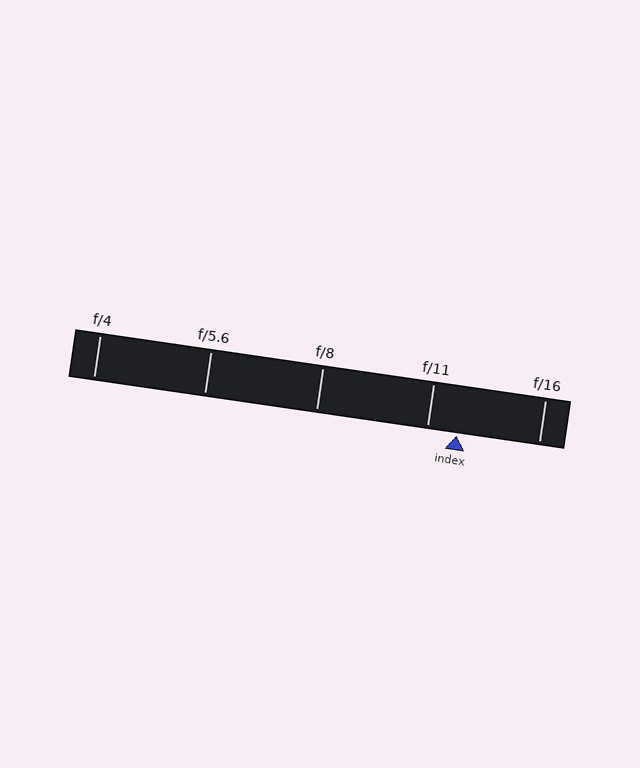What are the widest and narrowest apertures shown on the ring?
The widest aperture shown is f/4 and the narrowest is f/16.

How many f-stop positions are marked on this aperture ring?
There are 5 f-stop positions marked.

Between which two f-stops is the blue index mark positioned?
The index mark is between f/11 and f/16.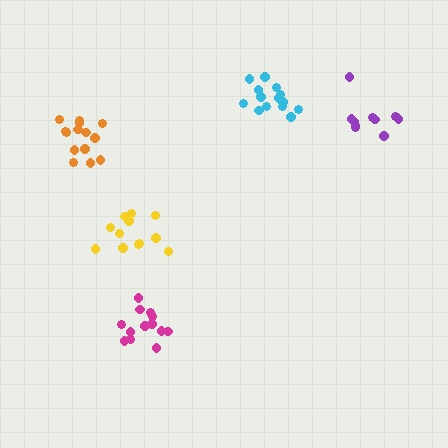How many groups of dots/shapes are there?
There are 5 groups.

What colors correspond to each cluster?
The clusters are colored: purple, yellow, magenta, cyan, orange.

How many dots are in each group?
Group 1: 10 dots, Group 2: 12 dots, Group 3: 13 dots, Group 4: 14 dots, Group 5: 14 dots (63 total).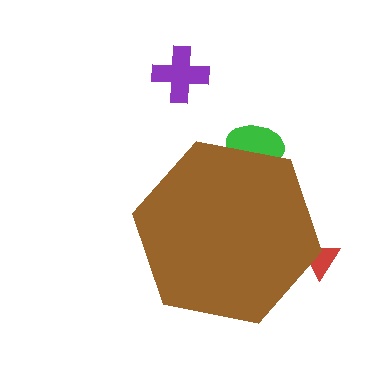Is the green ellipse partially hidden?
Yes, the green ellipse is partially hidden behind the brown hexagon.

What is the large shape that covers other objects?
A brown hexagon.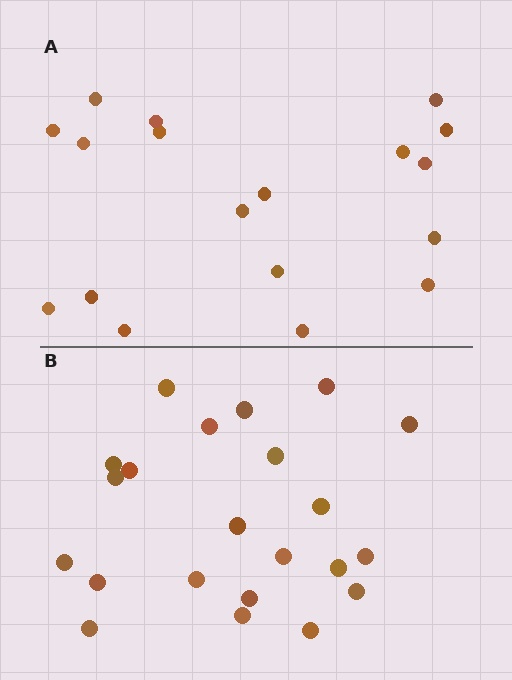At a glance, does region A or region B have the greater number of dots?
Region B (the bottom region) has more dots.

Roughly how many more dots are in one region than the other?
Region B has about 4 more dots than region A.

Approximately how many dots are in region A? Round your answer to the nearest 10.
About 20 dots. (The exact count is 18, which rounds to 20.)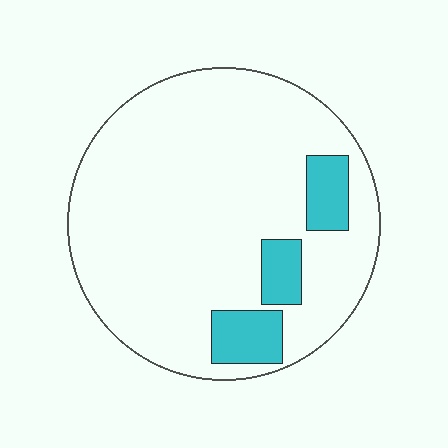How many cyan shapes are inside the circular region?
3.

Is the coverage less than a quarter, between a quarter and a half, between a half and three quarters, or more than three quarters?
Less than a quarter.